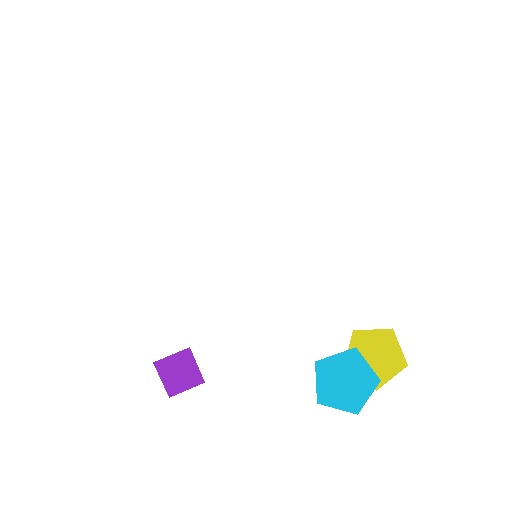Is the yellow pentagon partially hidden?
Yes, it is partially covered by another shape.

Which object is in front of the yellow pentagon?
The cyan pentagon is in front of the yellow pentagon.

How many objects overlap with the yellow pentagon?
1 object overlaps with the yellow pentagon.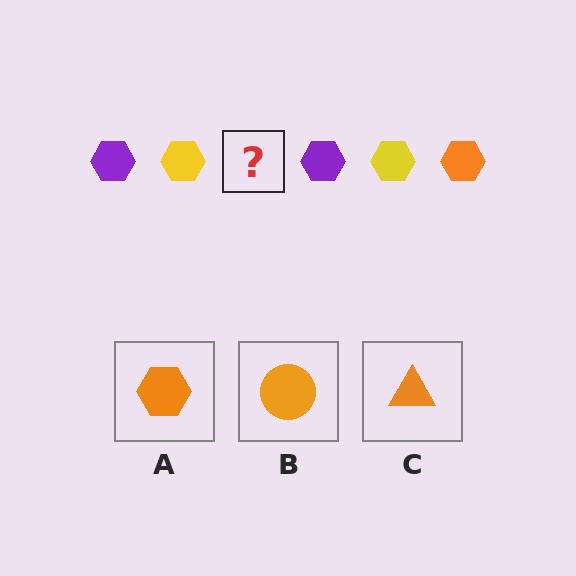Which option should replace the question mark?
Option A.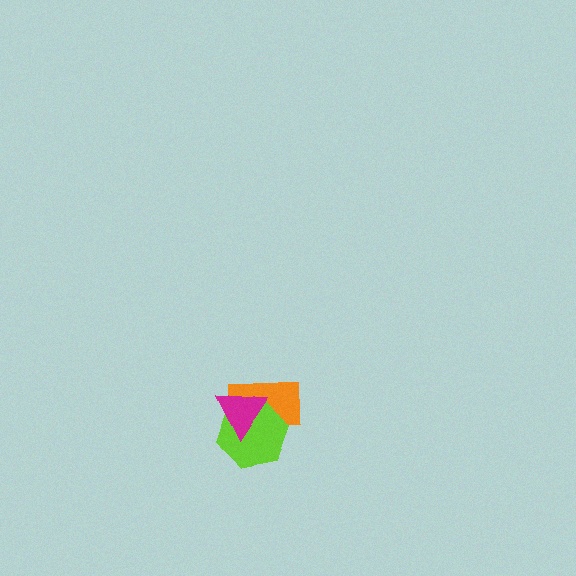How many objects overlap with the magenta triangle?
2 objects overlap with the magenta triangle.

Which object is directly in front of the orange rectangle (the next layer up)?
The lime hexagon is directly in front of the orange rectangle.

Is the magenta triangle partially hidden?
No, no other shape covers it.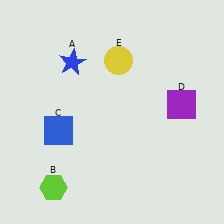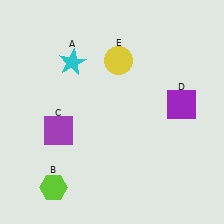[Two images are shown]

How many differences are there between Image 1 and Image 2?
There are 2 differences between the two images.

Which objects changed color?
A changed from blue to cyan. C changed from blue to purple.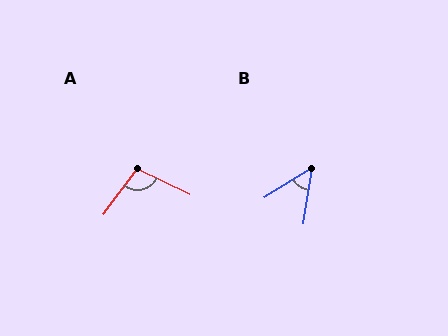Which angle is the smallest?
B, at approximately 49 degrees.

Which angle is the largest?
A, at approximately 101 degrees.